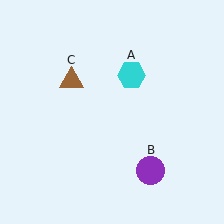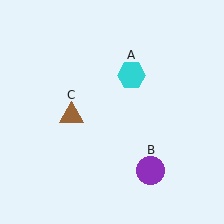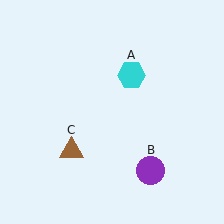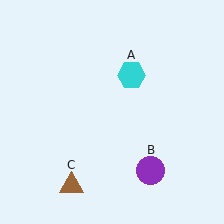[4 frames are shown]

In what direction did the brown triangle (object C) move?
The brown triangle (object C) moved down.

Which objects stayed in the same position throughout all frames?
Cyan hexagon (object A) and purple circle (object B) remained stationary.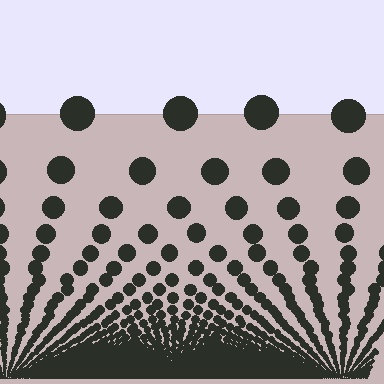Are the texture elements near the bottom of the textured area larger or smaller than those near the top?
Smaller. The gradient is inverted — elements near the bottom are smaller and denser.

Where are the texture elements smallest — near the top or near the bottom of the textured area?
Near the bottom.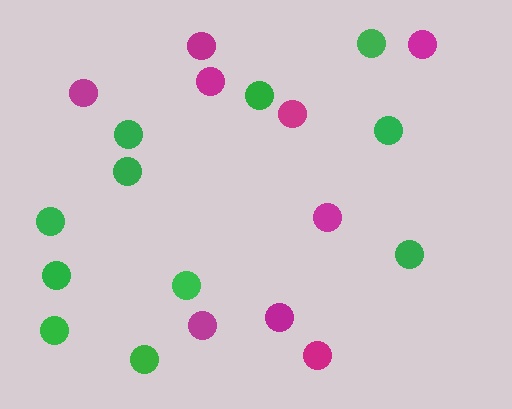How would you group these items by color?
There are 2 groups: one group of green circles (11) and one group of magenta circles (9).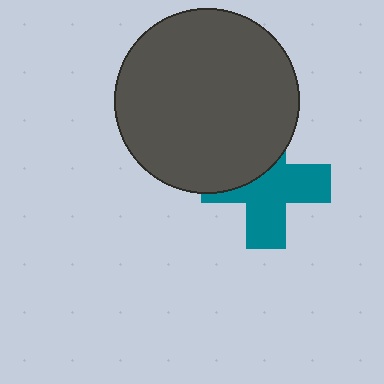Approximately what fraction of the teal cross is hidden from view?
Roughly 38% of the teal cross is hidden behind the dark gray circle.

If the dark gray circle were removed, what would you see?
You would see the complete teal cross.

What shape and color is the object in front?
The object in front is a dark gray circle.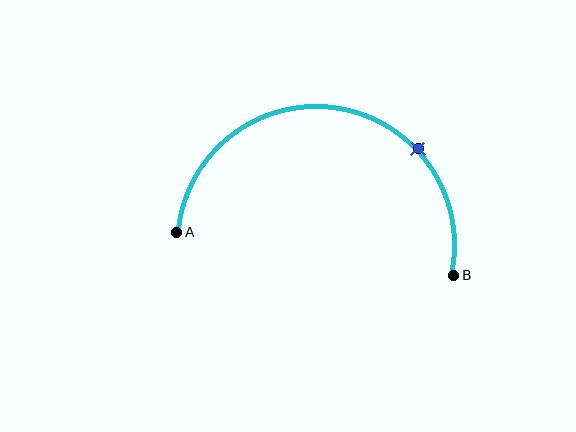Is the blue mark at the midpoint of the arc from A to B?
No. The blue mark lies on the arc but is closer to endpoint B. The arc midpoint would be at the point on the curve equidistant along the arc from both A and B.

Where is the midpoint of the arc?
The arc midpoint is the point on the curve farthest from the straight line joining A and B. It sits above that line.